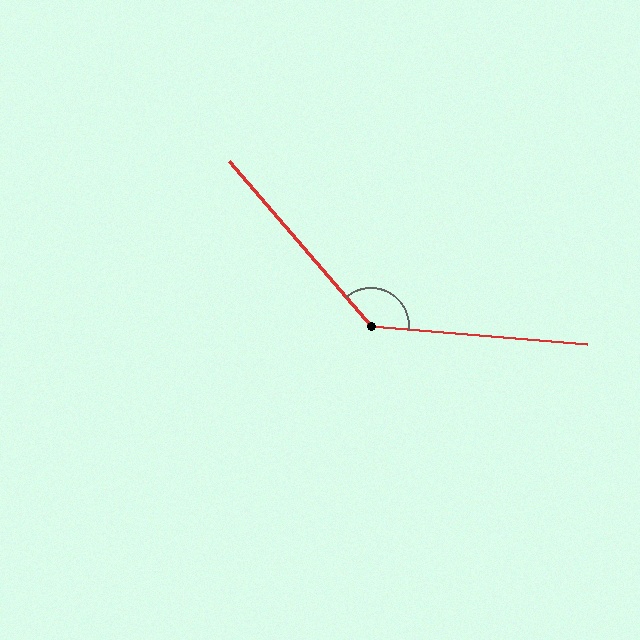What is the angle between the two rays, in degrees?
Approximately 136 degrees.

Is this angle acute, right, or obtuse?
It is obtuse.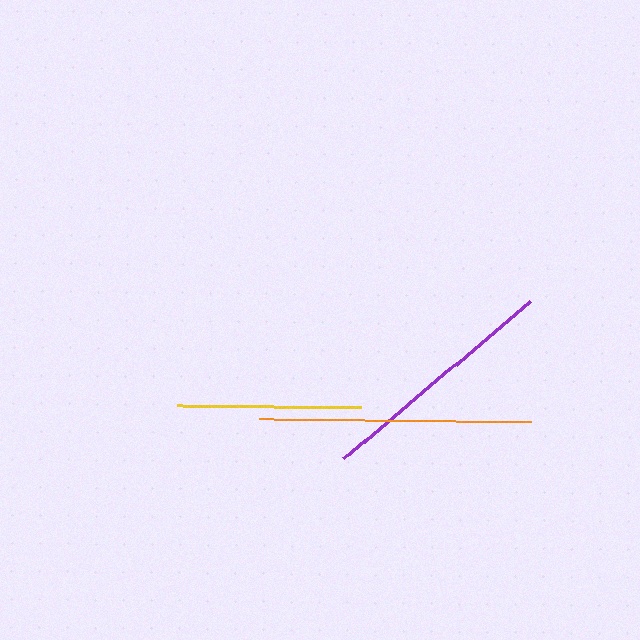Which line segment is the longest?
The orange line is the longest at approximately 273 pixels.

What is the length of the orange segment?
The orange segment is approximately 273 pixels long.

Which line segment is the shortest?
The yellow line is the shortest at approximately 185 pixels.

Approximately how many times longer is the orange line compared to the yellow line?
The orange line is approximately 1.5 times the length of the yellow line.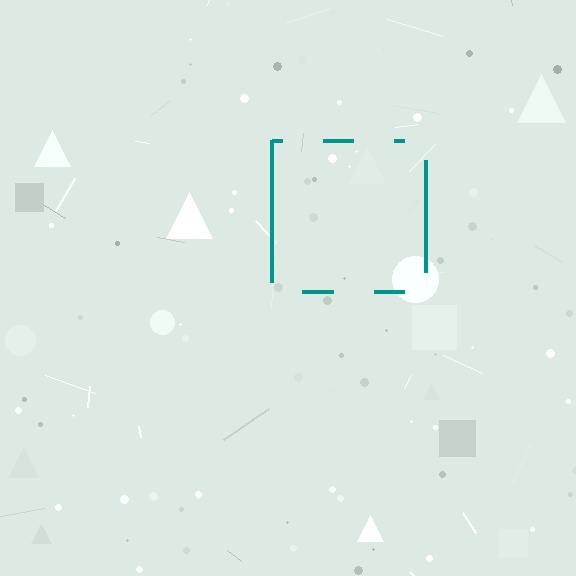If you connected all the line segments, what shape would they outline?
They would outline a square.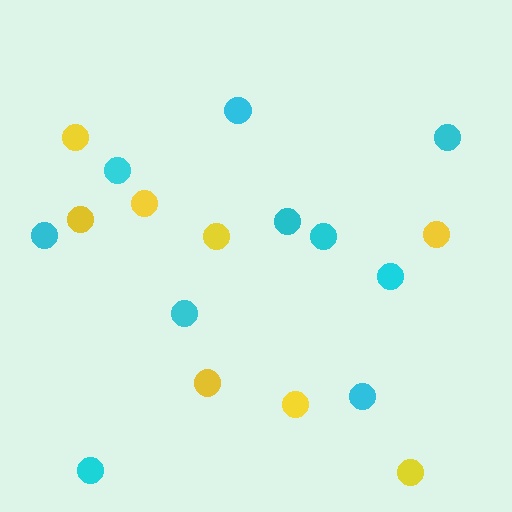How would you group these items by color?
There are 2 groups: one group of yellow circles (8) and one group of cyan circles (10).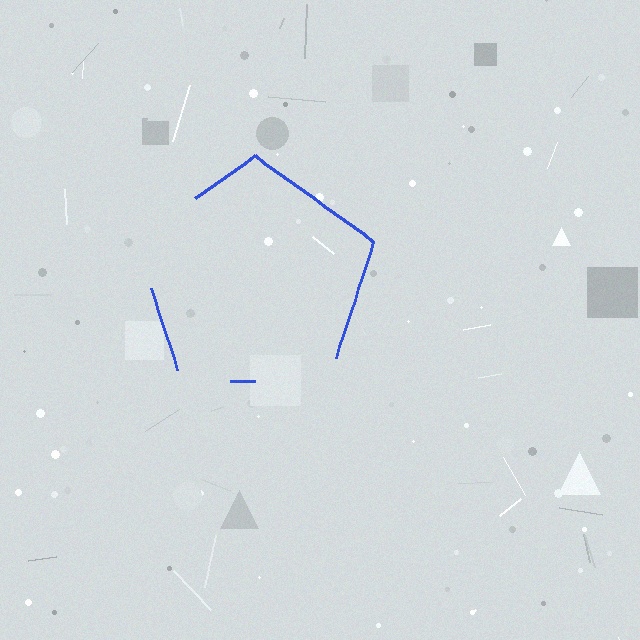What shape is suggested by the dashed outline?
The dashed outline suggests a pentagon.